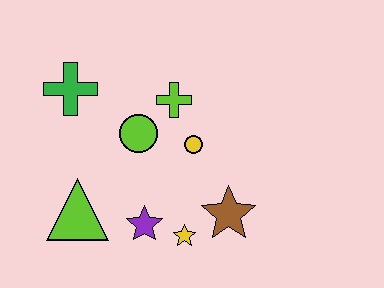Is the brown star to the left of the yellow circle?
No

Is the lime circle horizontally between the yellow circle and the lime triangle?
Yes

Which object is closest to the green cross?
The lime circle is closest to the green cross.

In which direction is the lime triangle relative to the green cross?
The lime triangle is below the green cross.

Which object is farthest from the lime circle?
The brown star is farthest from the lime circle.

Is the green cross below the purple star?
No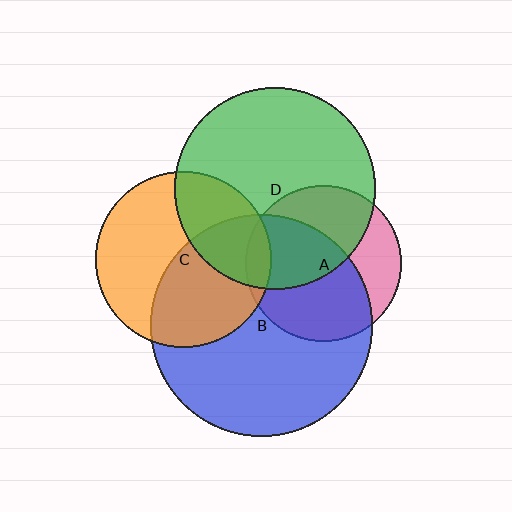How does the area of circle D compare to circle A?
Approximately 1.7 times.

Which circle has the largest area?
Circle B (blue).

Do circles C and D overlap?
Yes.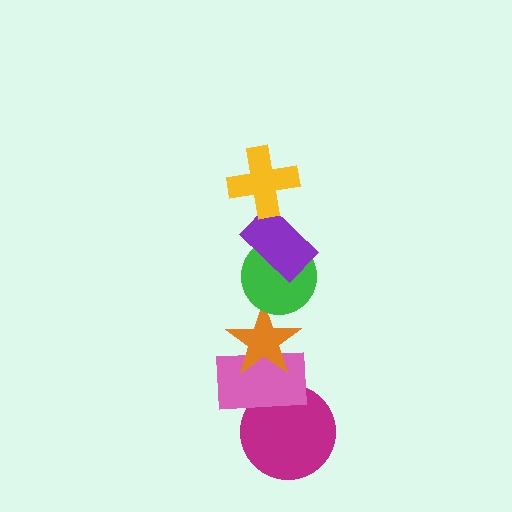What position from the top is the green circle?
The green circle is 3rd from the top.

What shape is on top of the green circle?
The purple rectangle is on top of the green circle.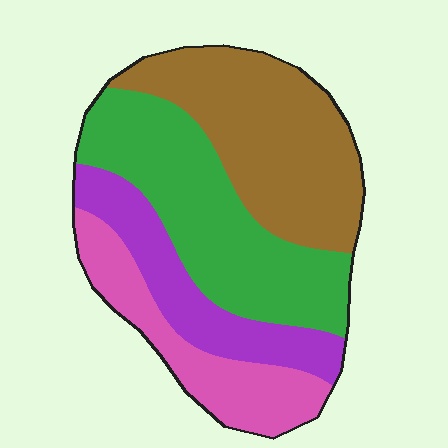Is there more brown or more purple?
Brown.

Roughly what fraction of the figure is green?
Green takes up between a sixth and a third of the figure.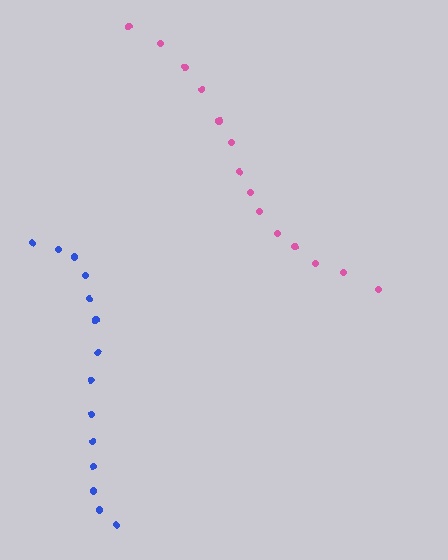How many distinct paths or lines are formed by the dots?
There are 2 distinct paths.